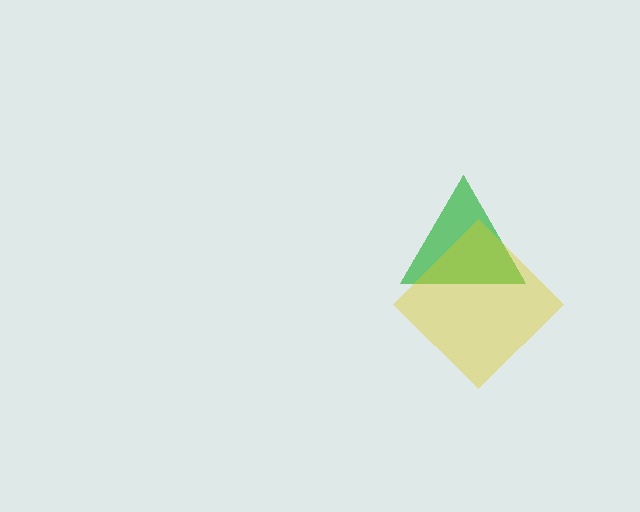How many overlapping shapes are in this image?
There are 2 overlapping shapes in the image.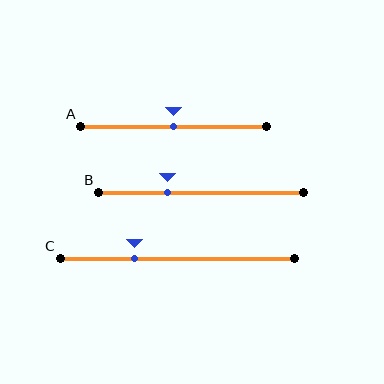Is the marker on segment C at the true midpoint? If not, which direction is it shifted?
No, the marker on segment C is shifted to the left by about 18% of the segment length.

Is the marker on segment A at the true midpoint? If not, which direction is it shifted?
Yes, the marker on segment A is at the true midpoint.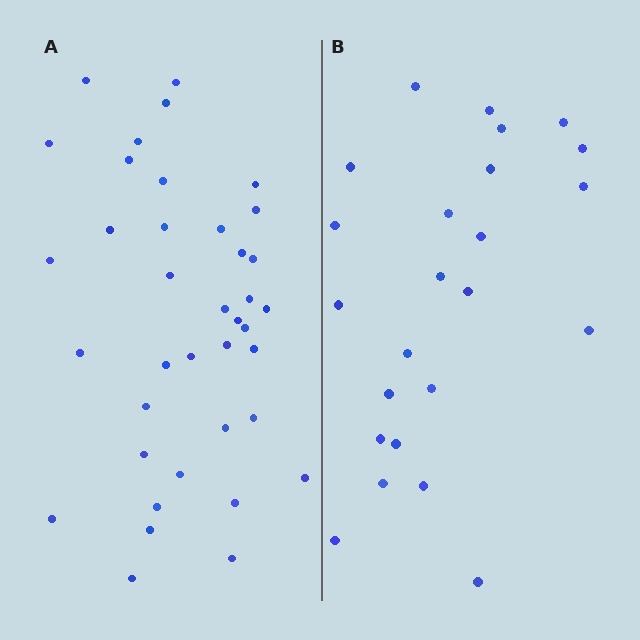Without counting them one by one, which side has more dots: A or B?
Region A (the left region) has more dots.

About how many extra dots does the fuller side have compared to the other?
Region A has approximately 15 more dots than region B.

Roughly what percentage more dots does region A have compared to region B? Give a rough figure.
About 60% more.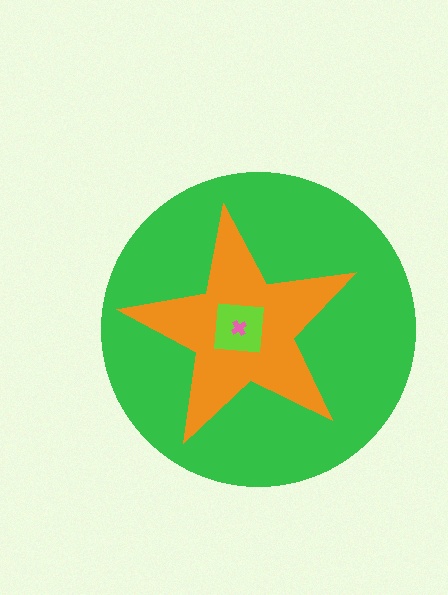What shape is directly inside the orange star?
The lime square.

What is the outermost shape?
The green circle.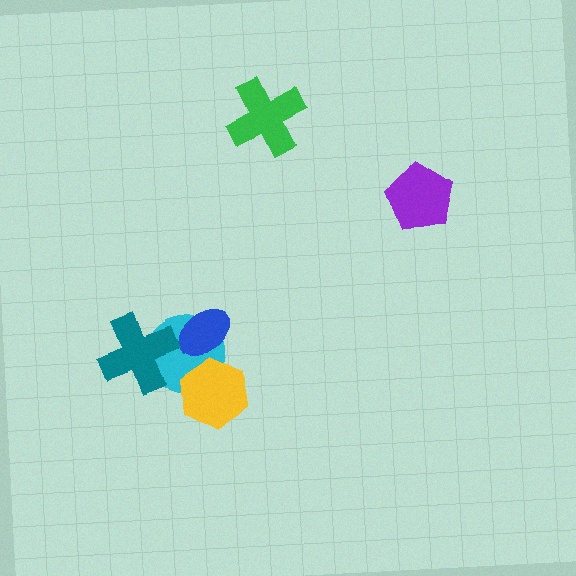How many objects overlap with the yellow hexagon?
1 object overlaps with the yellow hexagon.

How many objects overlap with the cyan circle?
3 objects overlap with the cyan circle.